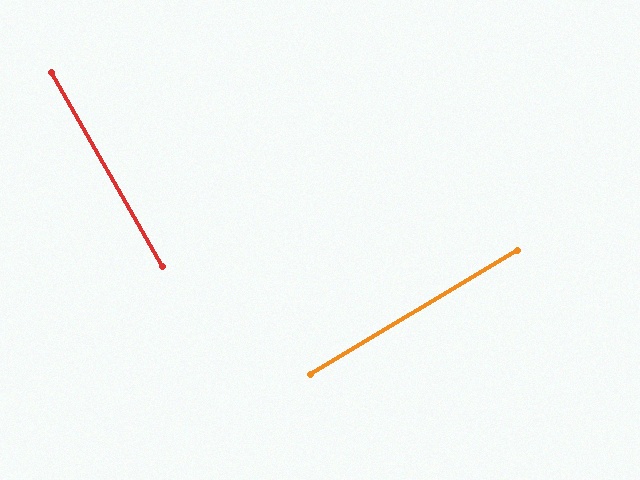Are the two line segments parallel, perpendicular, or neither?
Perpendicular — they meet at approximately 89°.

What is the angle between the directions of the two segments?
Approximately 89 degrees.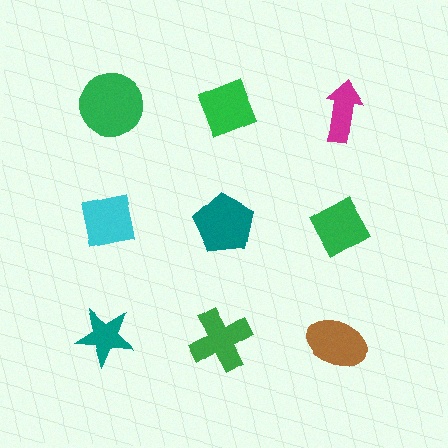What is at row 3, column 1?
A teal star.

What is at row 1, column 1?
A green circle.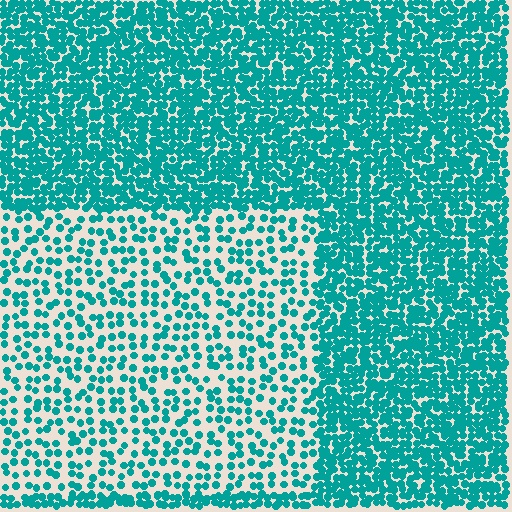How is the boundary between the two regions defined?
The boundary is defined by a change in element density (approximately 2.5x ratio). All elements are the same color, size, and shape.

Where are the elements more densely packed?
The elements are more densely packed outside the rectangle boundary.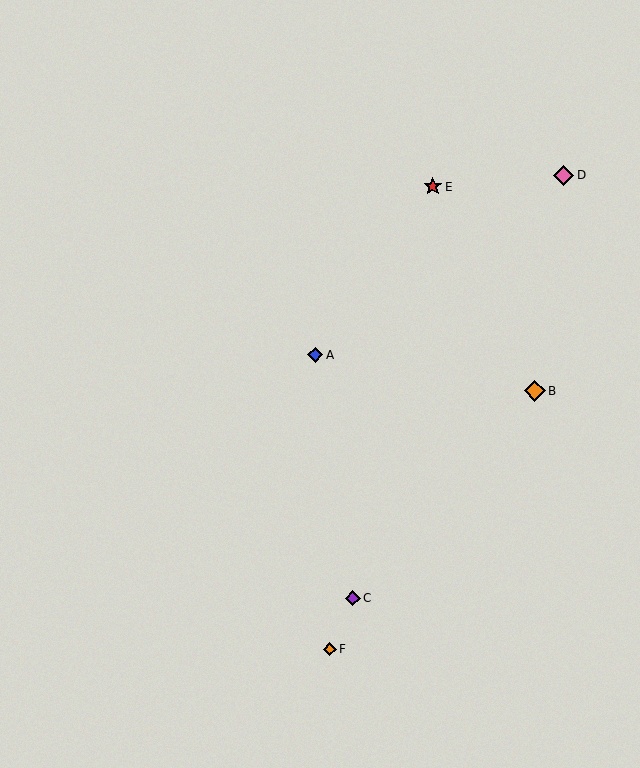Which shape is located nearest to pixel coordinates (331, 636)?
The orange diamond (labeled F) at (330, 649) is nearest to that location.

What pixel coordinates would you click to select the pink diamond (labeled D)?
Click at (564, 175) to select the pink diamond D.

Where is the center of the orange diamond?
The center of the orange diamond is at (330, 649).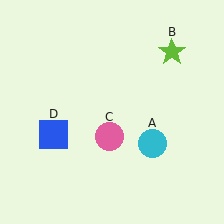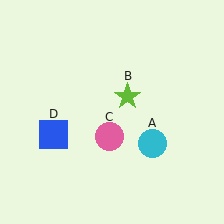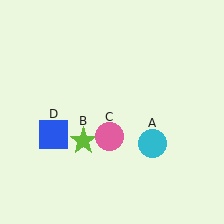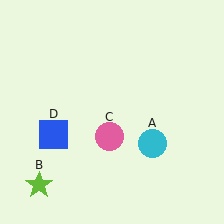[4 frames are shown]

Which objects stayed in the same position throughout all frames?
Cyan circle (object A) and pink circle (object C) and blue square (object D) remained stationary.